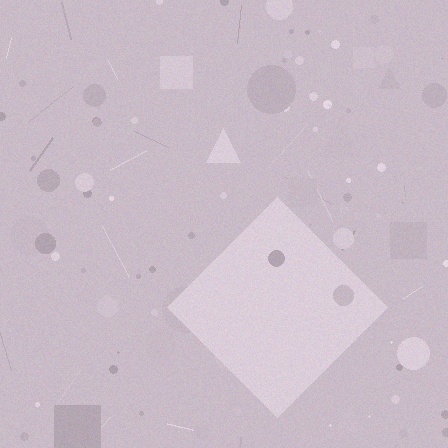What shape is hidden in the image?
A diamond is hidden in the image.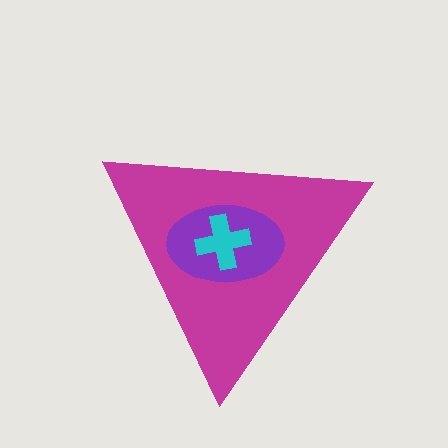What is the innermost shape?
The cyan cross.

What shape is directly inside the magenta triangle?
The purple ellipse.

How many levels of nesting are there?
3.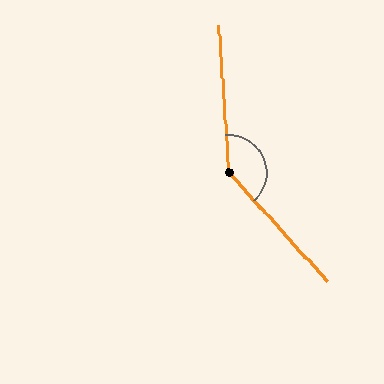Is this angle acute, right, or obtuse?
It is obtuse.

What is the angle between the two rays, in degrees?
Approximately 142 degrees.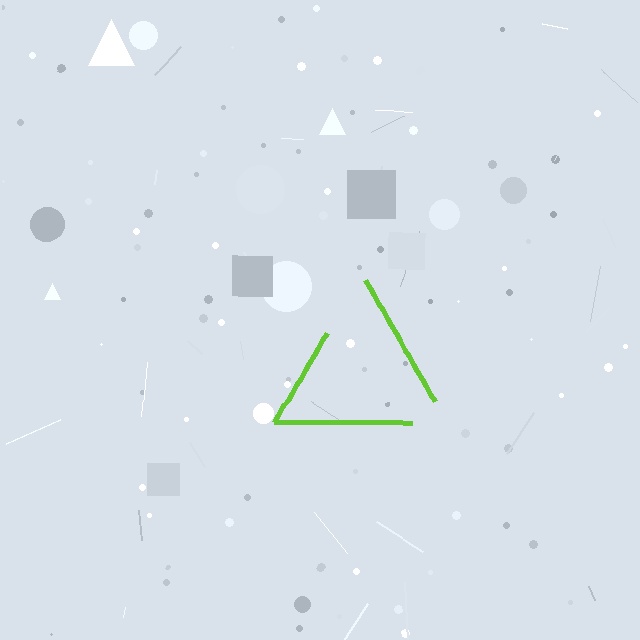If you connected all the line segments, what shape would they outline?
They would outline a triangle.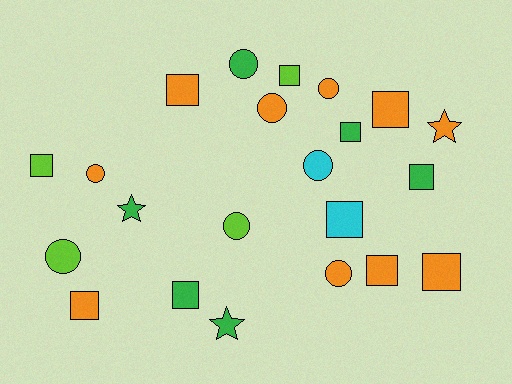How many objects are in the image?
There are 22 objects.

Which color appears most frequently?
Orange, with 10 objects.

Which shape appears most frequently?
Square, with 11 objects.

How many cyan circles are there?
There is 1 cyan circle.